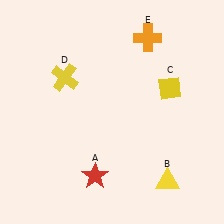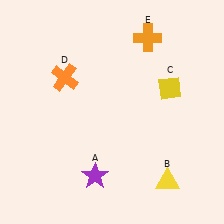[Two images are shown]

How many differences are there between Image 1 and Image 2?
There are 2 differences between the two images.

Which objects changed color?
A changed from red to purple. D changed from yellow to orange.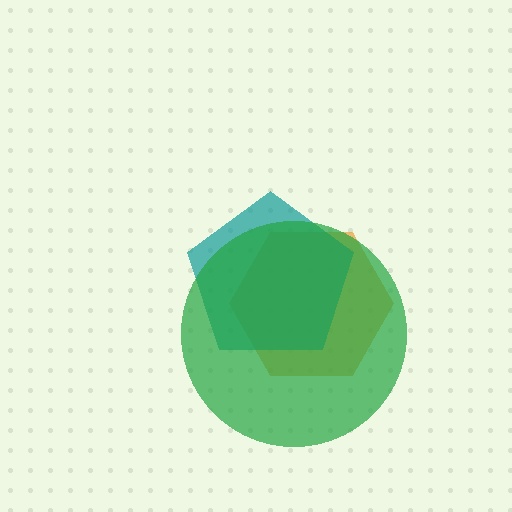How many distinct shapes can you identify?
There are 3 distinct shapes: an orange hexagon, a teal pentagon, a green circle.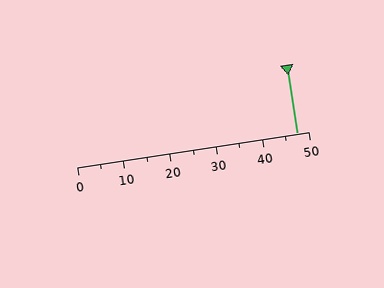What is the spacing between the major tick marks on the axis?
The major ticks are spaced 10 apart.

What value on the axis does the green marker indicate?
The marker indicates approximately 47.5.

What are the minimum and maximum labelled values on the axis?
The axis runs from 0 to 50.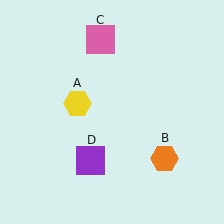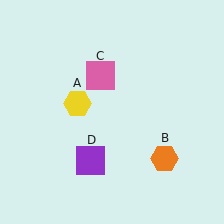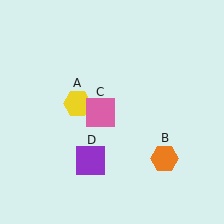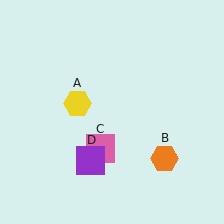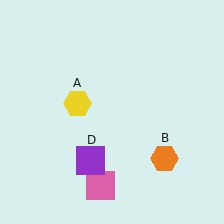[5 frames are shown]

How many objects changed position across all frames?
1 object changed position: pink square (object C).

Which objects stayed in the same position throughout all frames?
Yellow hexagon (object A) and orange hexagon (object B) and purple square (object D) remained stationary.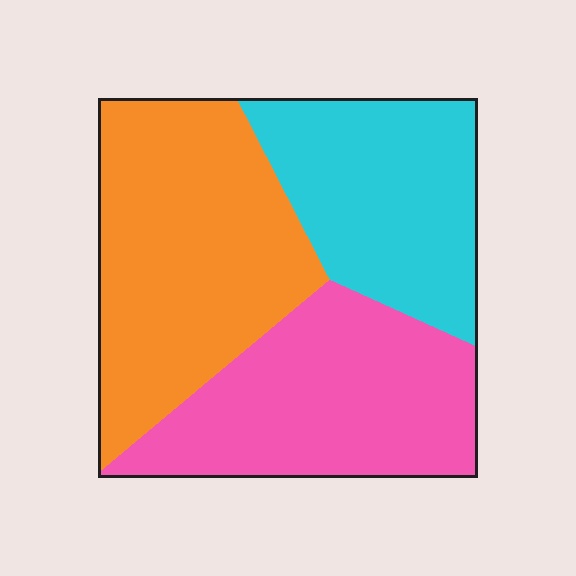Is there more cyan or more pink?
Pink.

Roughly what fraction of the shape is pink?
Pink covers 33% of the shape.